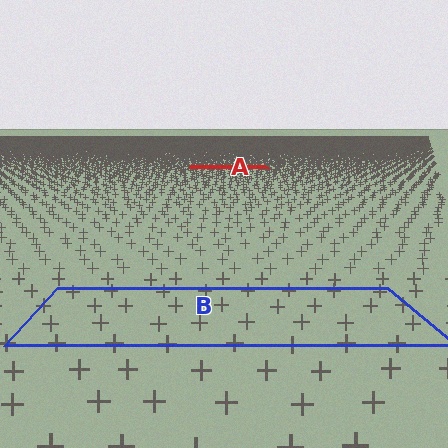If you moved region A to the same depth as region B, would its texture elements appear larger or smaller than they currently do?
They would appear larger. At a closer depth, the same texture elements are projected at a bigger on-screen size.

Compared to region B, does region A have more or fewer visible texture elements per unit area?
Region A has more texture elements per unit area — they are packed more densely because it is farther away.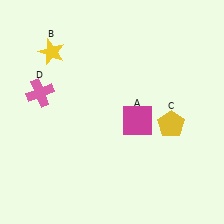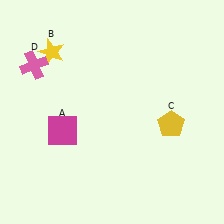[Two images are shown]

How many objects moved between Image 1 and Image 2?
2 objects moved between the two images.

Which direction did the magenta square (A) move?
The magenta square (A) moved left.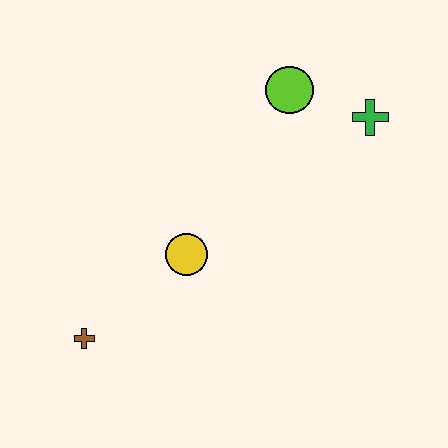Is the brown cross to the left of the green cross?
Yes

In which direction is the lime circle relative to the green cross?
The lime circle is to the left of the green cross.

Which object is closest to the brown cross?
The yellow circle is closest to the brown cross.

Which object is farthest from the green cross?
The brown cross is farthest from the green cross.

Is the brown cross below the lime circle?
Yes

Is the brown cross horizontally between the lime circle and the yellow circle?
No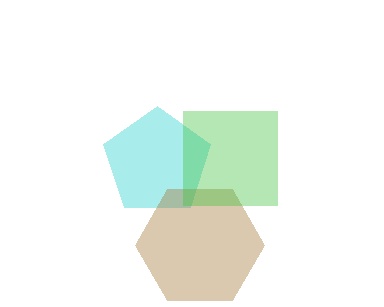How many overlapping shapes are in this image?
There are 3 overlapping shapes in the image.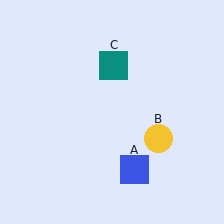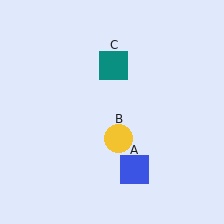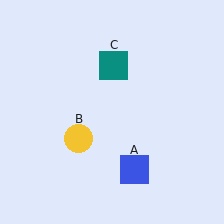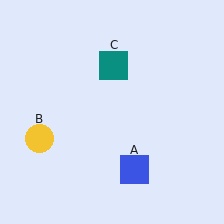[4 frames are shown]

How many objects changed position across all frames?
1 object changed position: yellow circle (object B).